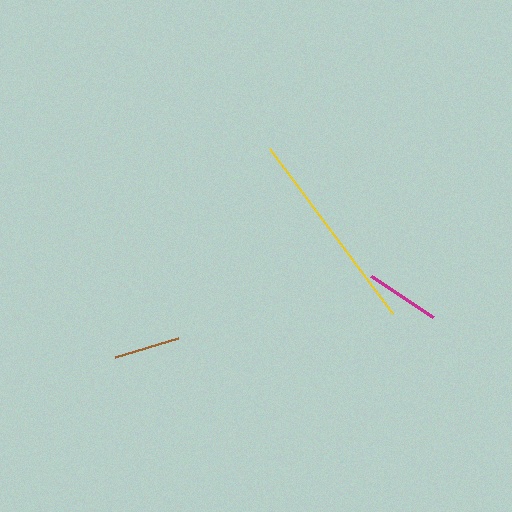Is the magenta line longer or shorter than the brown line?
The magenta line is longer than the brown line.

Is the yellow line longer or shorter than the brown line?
The yellow line is longer than the brown line.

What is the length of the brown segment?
The brown segment is approximately 65 pixels long.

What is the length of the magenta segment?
The magenta segment is approximately 75 pixels long.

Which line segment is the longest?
The yellow line is the longest at approximately 206 pixels.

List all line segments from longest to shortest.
From longest to shortest: yellow, magenta, brown.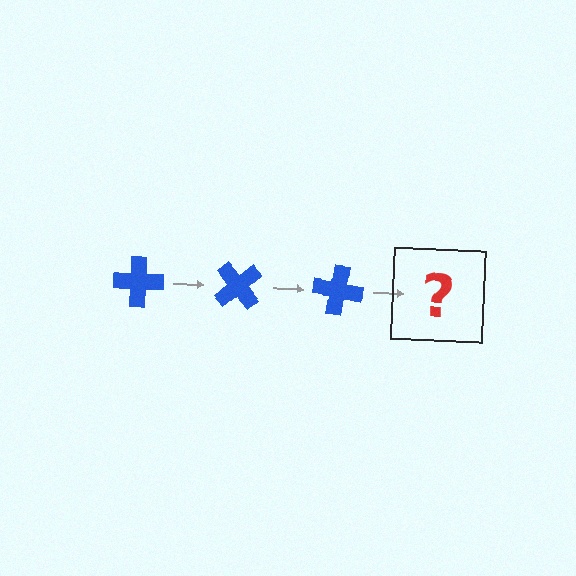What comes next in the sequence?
The next element should be a blue cross rotated 150 degrees.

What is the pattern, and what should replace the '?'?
The pattern is that the cross rotates 50 degrees each step. The '?' should be a blue cross rotated 150 degrees.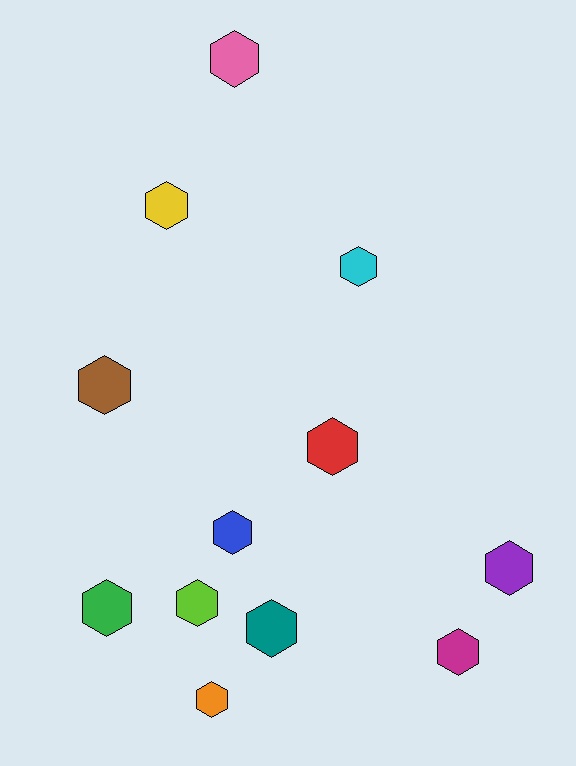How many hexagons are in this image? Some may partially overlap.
There are 12 hexagons.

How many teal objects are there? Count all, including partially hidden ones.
There is 1 teal object.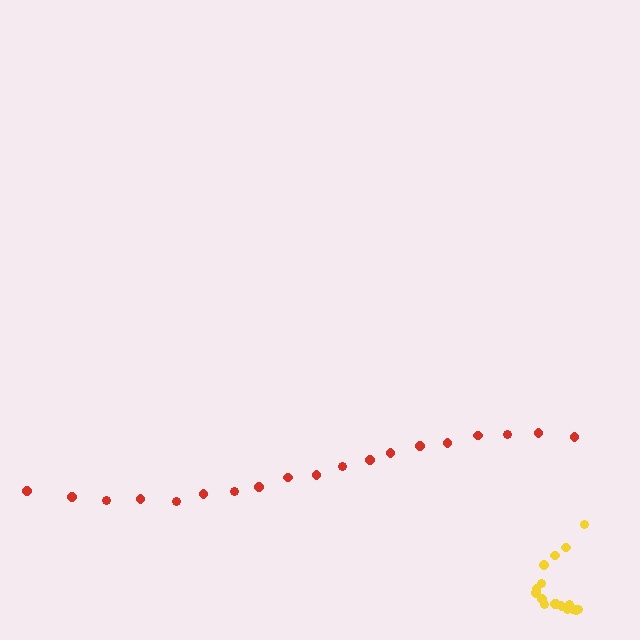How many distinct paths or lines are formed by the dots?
There are 2 distinct paths.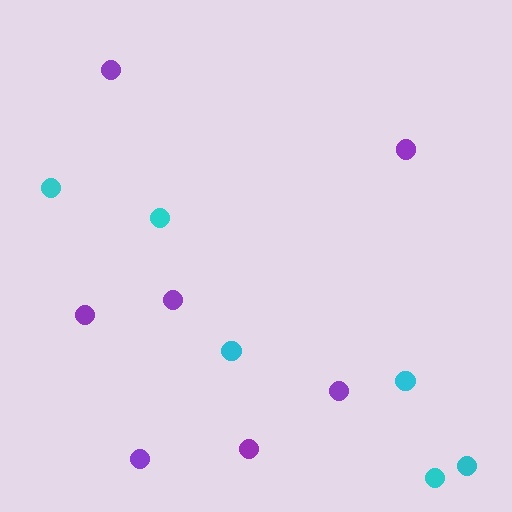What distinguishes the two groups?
There are 2 groups: one group of cyan circles (6) and one group of purple circles (7).